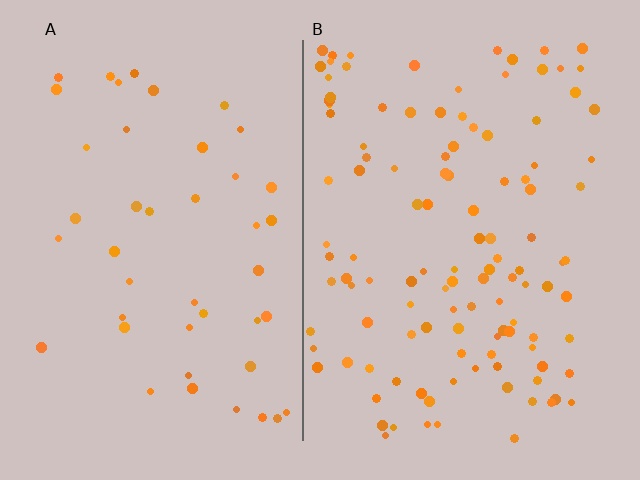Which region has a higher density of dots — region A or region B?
B (the right).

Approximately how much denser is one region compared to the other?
Approximately 2.6× — region B over region A.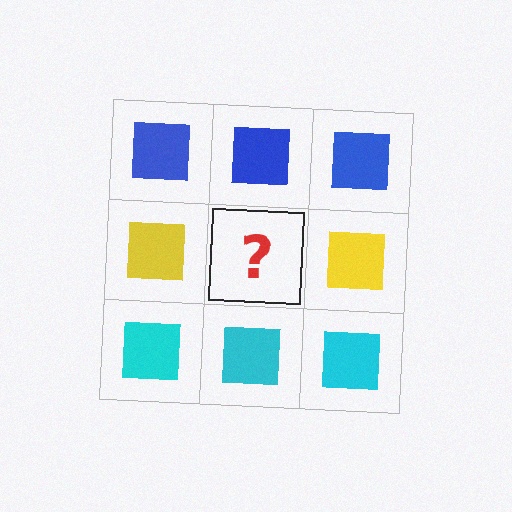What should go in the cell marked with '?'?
The missing cell should contain a yellow square.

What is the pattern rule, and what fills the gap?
The rule is that each row has a consistent color. The gap should be filled with a yellow square.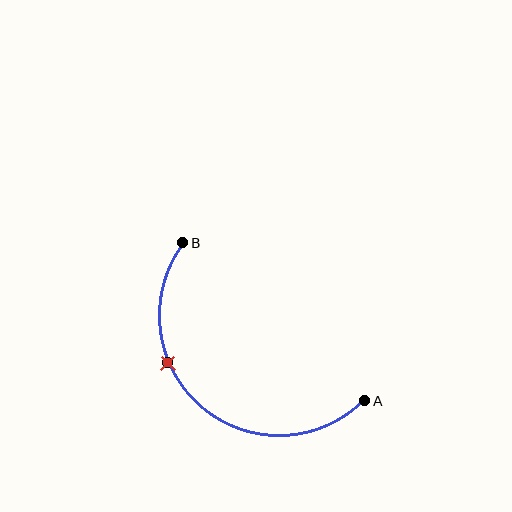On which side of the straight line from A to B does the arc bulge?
The arc bulges below and to the left of the straight line connecting A and B.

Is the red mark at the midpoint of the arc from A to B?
No. The red mark lies on the arc but is closer to endpoint B. The arc midpoint would be at the point on the curve equidistant along the arc from both A and B.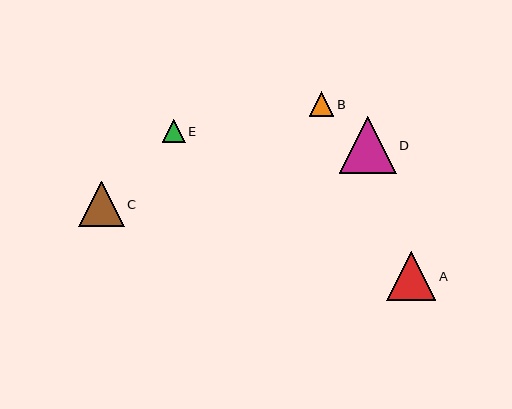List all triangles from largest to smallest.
From largest to smallest: D, A, C, B, E.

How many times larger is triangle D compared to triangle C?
Triangle D is approximately 1.2 times the size of triangle C.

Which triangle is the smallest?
Triangle E is the smallest with a size of approximately 23 pixels.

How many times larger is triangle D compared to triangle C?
Triangle D is approximately 1.2 times the size of triangle C.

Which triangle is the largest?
Triangle D is the largest with a size of approximately 57 pixels.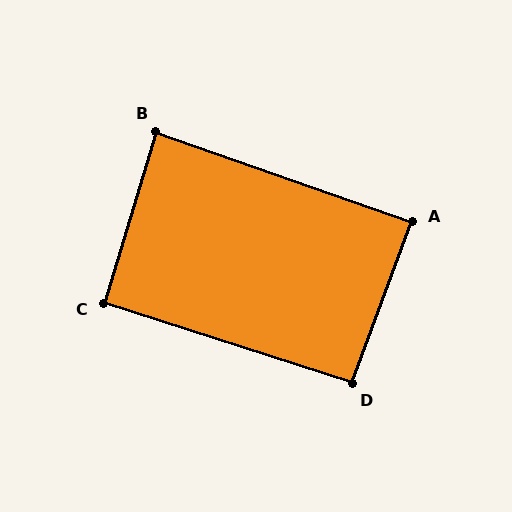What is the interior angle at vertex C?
Approximately 91 degrees (approximately right).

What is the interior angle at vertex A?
Approximately 89 degrees (approximately right).